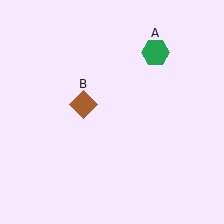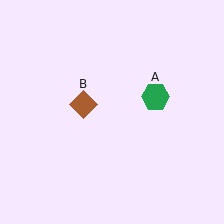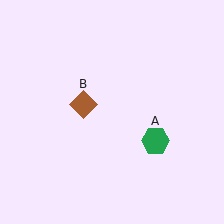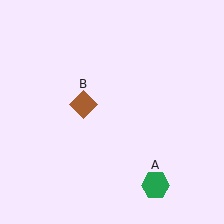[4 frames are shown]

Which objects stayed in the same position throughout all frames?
Brown diamond (object B) remained stationary.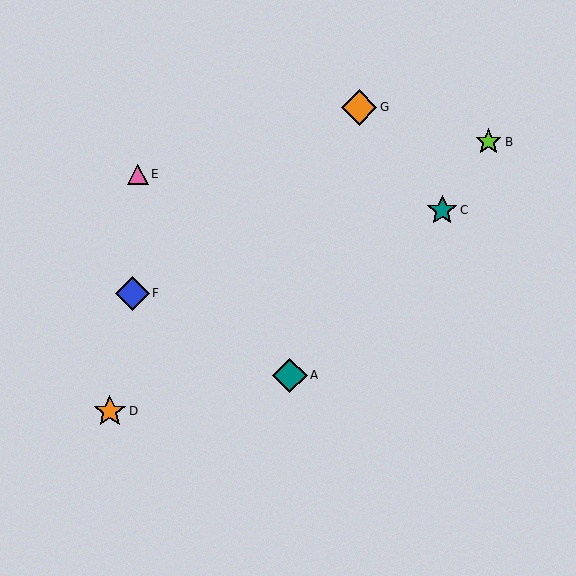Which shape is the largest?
The orange diamond (labeled G) is the largest.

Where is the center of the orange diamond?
The center of the orange diamond is at (359, 107).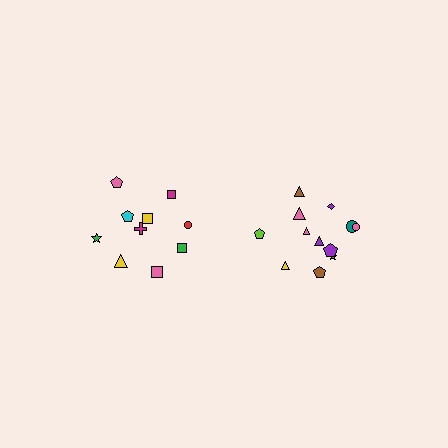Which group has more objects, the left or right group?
The right group.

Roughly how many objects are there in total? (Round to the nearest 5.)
Roughly 20 objects in total.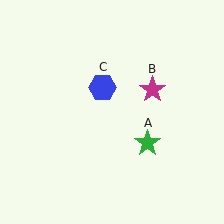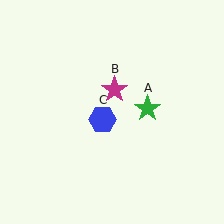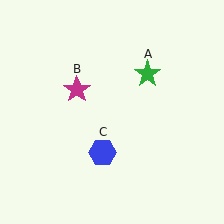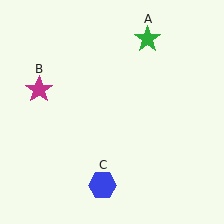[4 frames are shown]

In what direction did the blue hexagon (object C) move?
The blue hexagon (object C) moved down.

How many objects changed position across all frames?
3 objects changed position: green star (object A), magenta star (object B), blue hexagon (object C).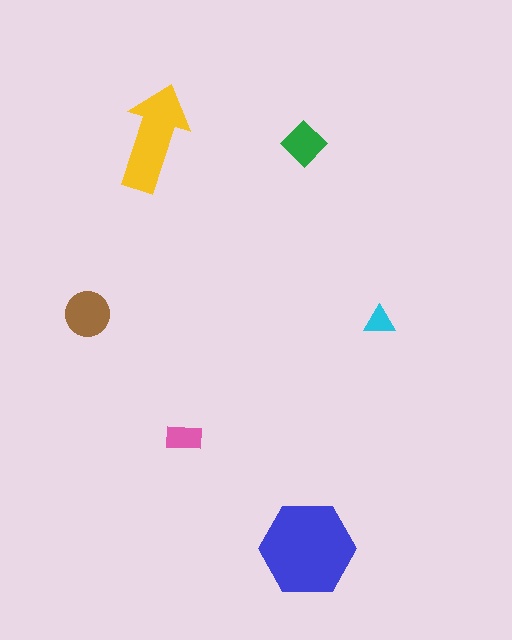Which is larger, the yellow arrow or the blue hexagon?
The blue hexagon.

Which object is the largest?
The blue hexagon.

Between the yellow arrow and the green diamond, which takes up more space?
The yellow arrow.